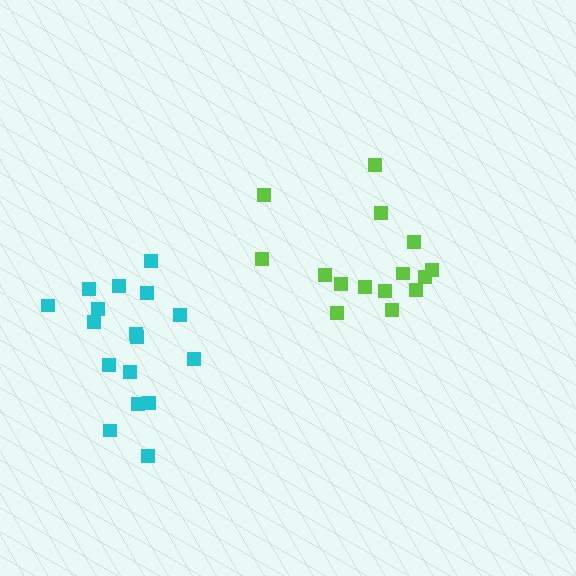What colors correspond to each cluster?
The clusters are colored: lime, cyan.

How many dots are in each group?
Group 1: 15 dots, Group 2: 17 dots (32 total).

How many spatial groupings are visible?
There are 2 spatial groupings.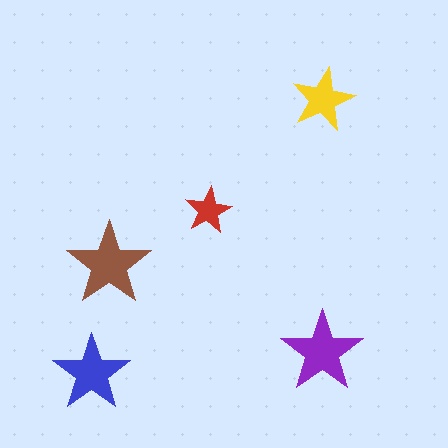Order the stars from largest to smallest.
the brown one, the purple one, the blue one, the yellow one, the red one.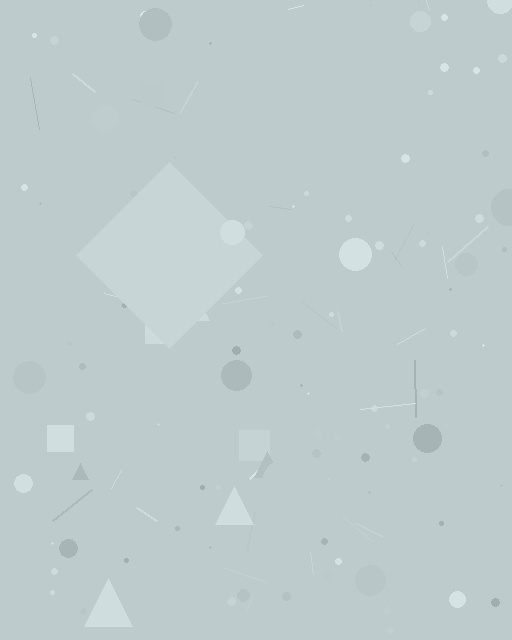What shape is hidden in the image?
A diamond is hidden in the image.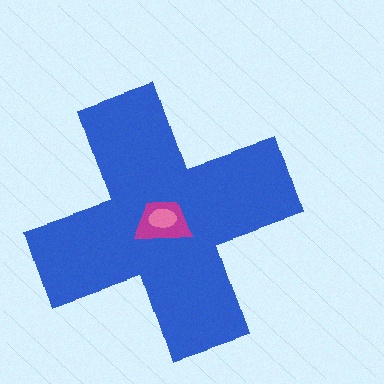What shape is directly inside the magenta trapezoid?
The pink ellipse.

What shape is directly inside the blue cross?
The magenta trapezoid.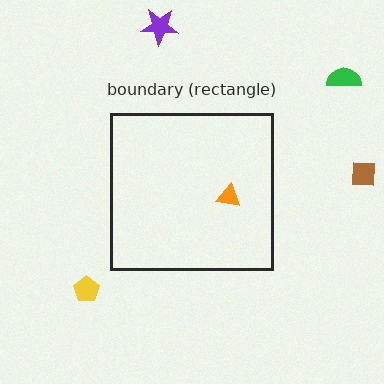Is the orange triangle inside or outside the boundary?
Inside.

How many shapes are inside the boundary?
1 inside, 4 outside.